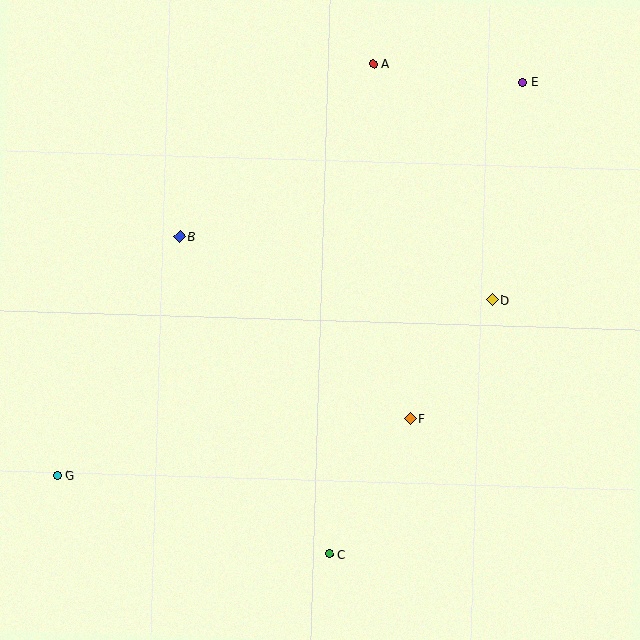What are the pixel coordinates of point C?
Point C is at (329, 554).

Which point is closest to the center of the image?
Point F at (410, 419) is closest to the center.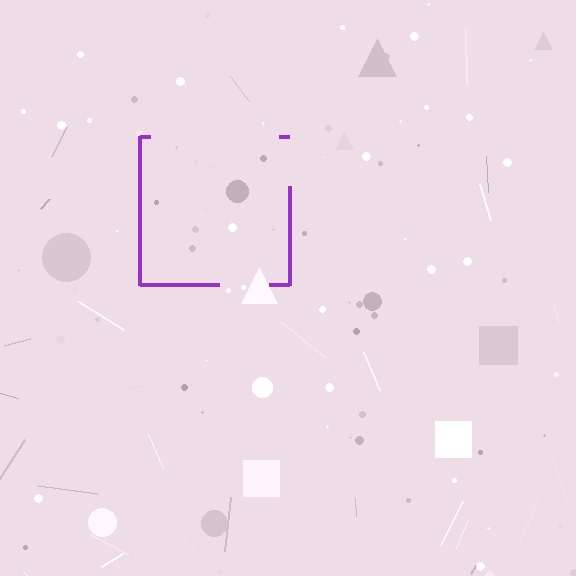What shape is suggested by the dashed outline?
The dashed outline suggests a square.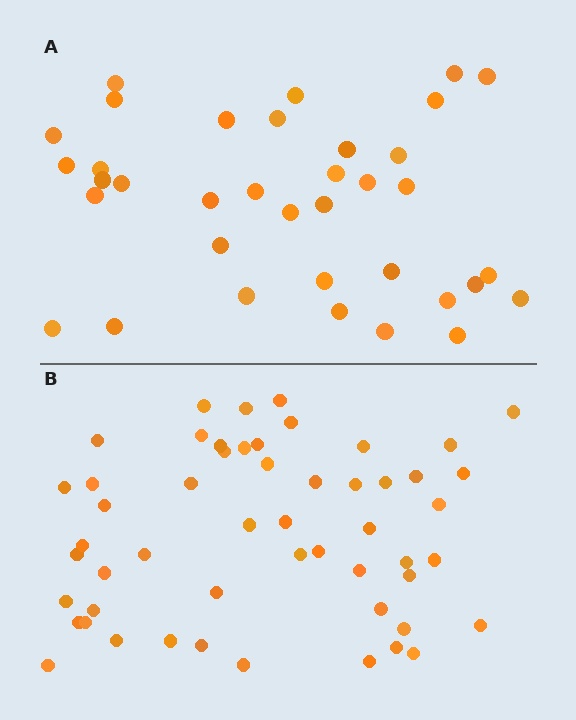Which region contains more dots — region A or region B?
Region B (the bottom region) has more dots.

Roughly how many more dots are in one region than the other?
Region B has approximately 15 more dots than region A.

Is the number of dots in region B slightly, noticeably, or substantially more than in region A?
Region B has substantially more. The ratio is roughly 1.5 to 1.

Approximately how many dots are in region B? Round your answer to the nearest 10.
About 50 dots. (The exact count is 53, which rounds to 50.)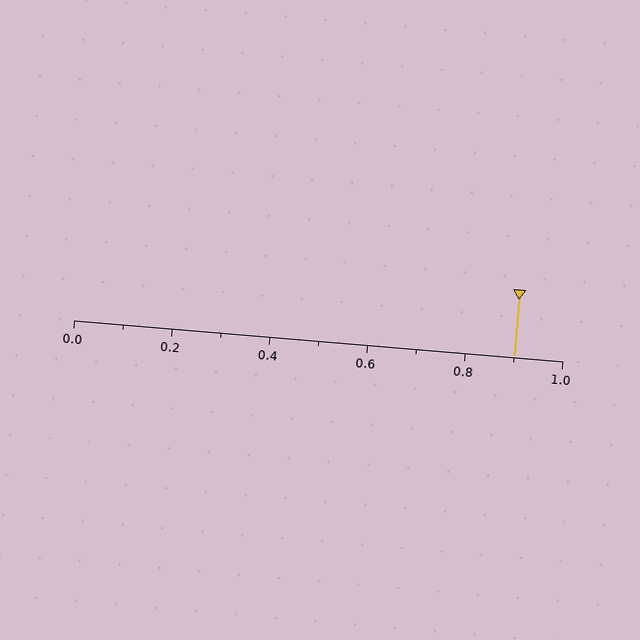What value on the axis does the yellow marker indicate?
The marker indicates approximately 0.9.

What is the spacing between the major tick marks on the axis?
The major ticks are spaced 0.2 apart.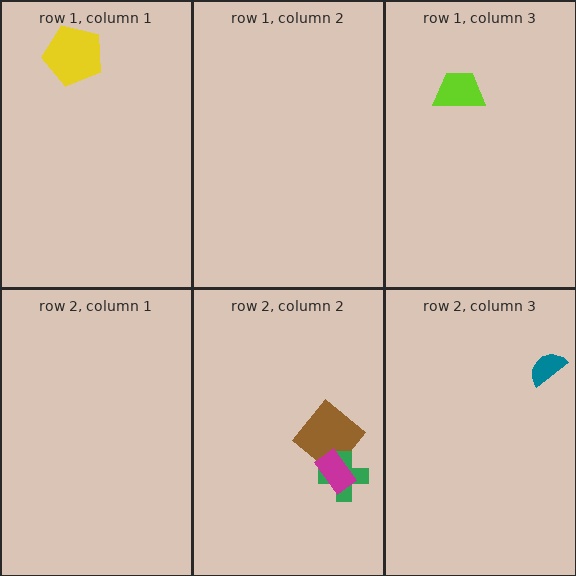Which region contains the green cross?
The row 2, column 2 region.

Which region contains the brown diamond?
The row 2, column 2 region.